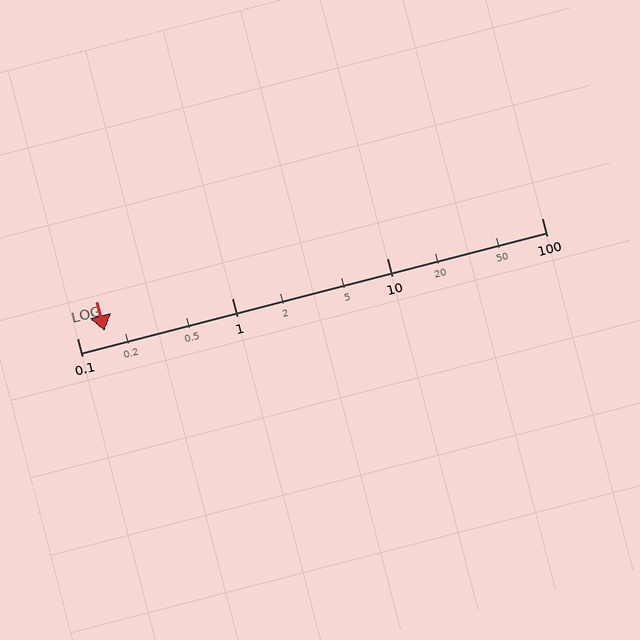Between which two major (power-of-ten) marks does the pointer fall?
The pointer is between 0.1 and 1.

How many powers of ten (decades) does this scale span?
The scale spans 3 decades, from 0.1 to 100.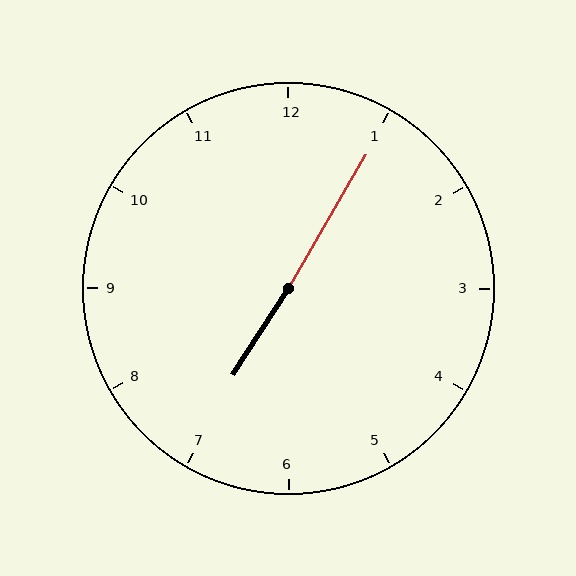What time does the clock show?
7:05.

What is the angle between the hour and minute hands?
Approximately 178 degrees.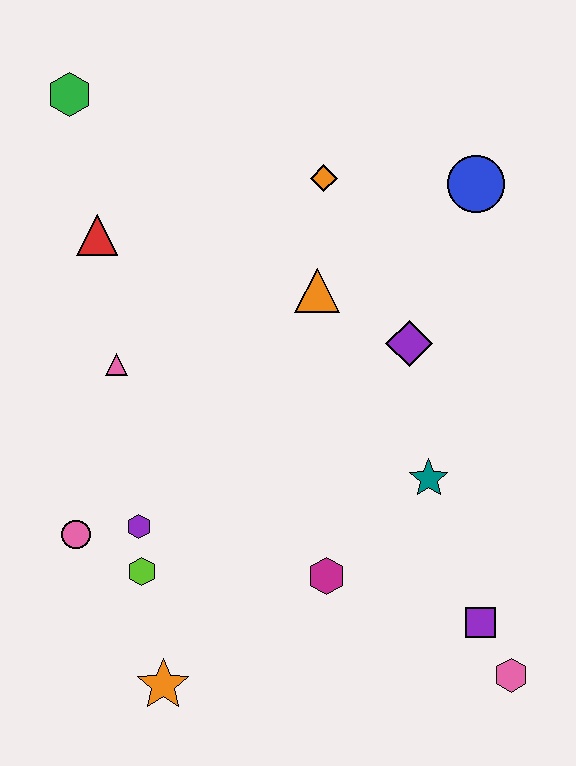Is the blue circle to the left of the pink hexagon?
Yes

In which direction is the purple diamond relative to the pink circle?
The purple diamond is to the right of the pink circle.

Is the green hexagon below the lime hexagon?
No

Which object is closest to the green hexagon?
The red triangle is closest to the green hexagon.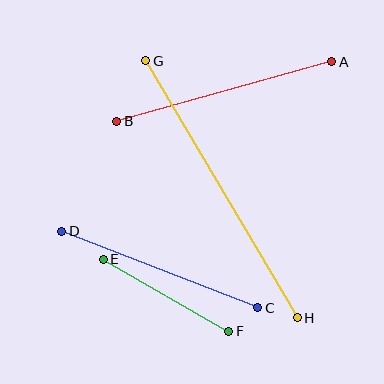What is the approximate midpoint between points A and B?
The midpoint is at approximately (224, 92) pixels.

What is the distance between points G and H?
The distance is approximately 298 pixels.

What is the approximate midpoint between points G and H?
The midpoint is at approximately (221, 189) pixels.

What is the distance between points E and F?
The distance is approximately 145 pixels.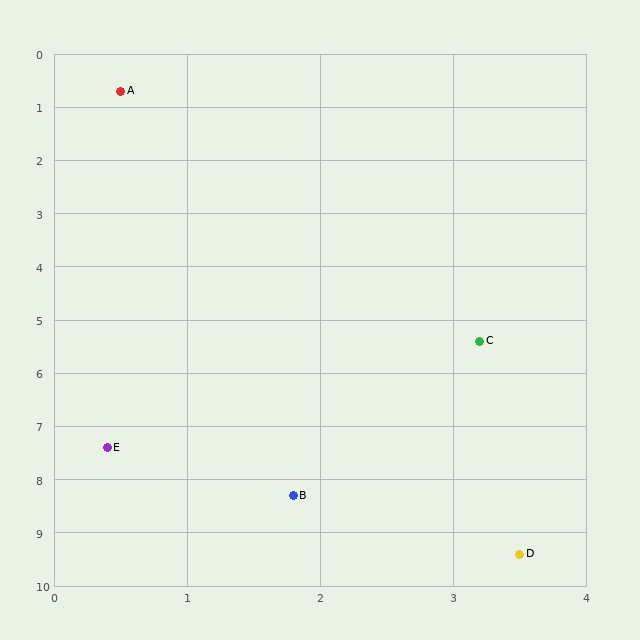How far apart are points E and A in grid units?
Points E and A are about 6.7 grid units apart.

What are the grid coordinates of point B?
Point B is at approximately (1.8, 8.3).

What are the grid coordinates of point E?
Point E is at approximately (0.4, 7.4).